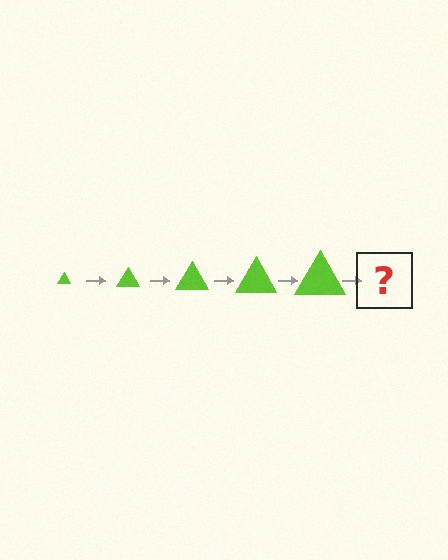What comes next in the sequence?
The next element should be a lime triangle, larger than the previous one.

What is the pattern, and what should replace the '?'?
The pattern is that the triangle gets progressively larger each step. The '?' should be a lime triangle, larger than the previous one.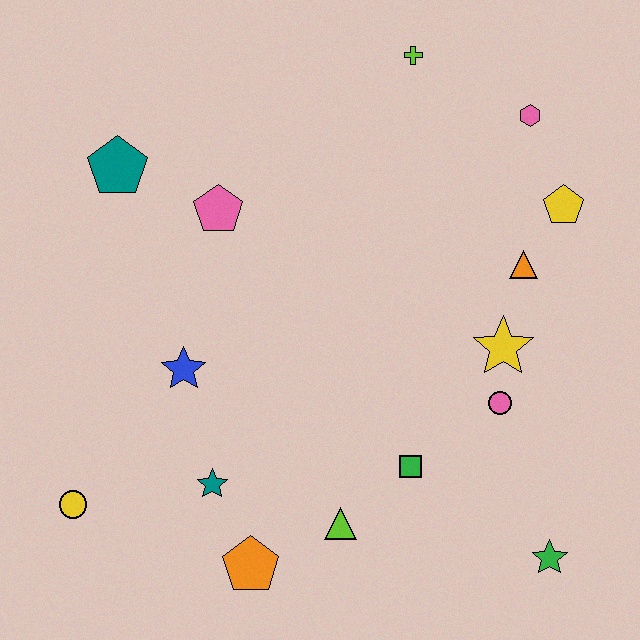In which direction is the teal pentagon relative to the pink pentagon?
The teal pentagon is to the left of the pink pentagon.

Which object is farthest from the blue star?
The pink hexagon is farthest from the blue star.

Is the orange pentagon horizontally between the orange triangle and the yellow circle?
Yes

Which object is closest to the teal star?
The orange pentagon is closest to the teal star.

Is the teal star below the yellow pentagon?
Yes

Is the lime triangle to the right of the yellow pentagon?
No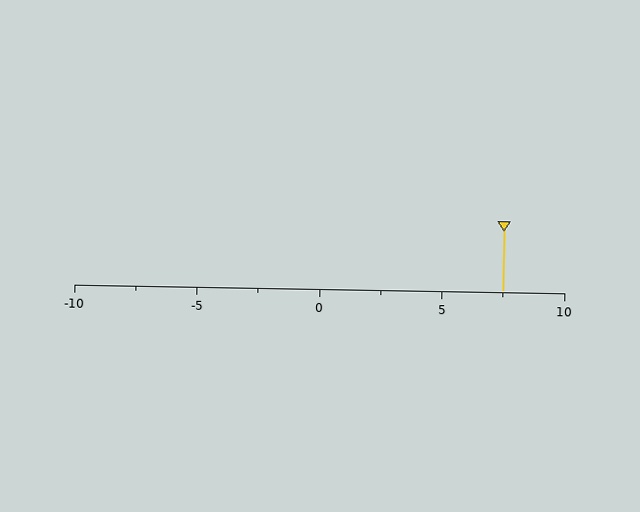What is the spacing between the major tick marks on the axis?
The major ticks are spaced 5 apart.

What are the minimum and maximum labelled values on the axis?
The axis runs from -10 to 10.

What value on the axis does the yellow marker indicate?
The marker indicates approximately 7.5.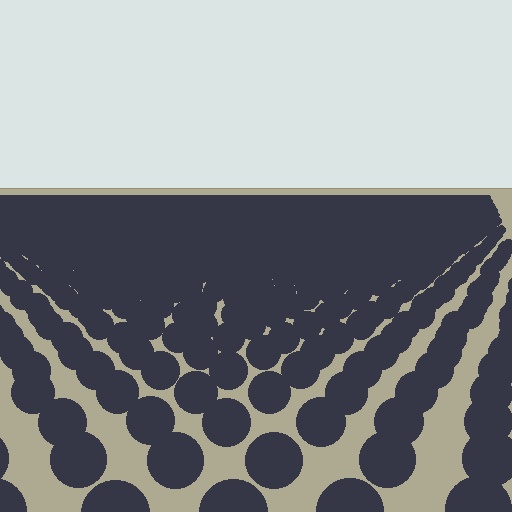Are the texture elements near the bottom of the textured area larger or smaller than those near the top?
Larger. Near the bottom, elements are closer to the viewer and appear at a bigger on-screen size.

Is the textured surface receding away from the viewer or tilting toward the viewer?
The surface is receding away from the viewer. Texture elements get smaller and denser toward the top.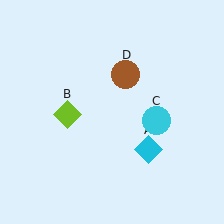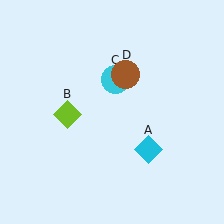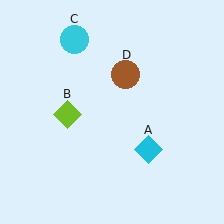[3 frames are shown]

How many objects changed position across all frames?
1 object changed position: cyan circle (object C).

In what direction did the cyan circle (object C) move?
The cyan circle (object C) moved up and to the left.